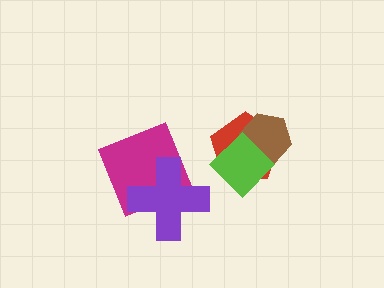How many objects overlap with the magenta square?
1 object overlaps with the magenta square.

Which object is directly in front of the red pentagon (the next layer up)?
The brown hexagon is directly in front of the red pentagon.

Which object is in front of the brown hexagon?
The lime diamond is in front of the brown hexagon.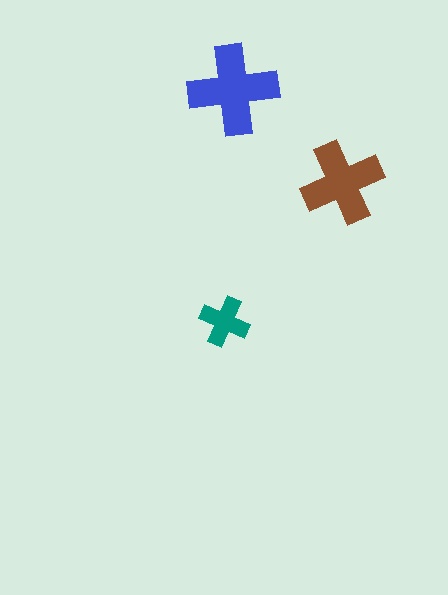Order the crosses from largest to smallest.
the blue one, the brown one, the teal one.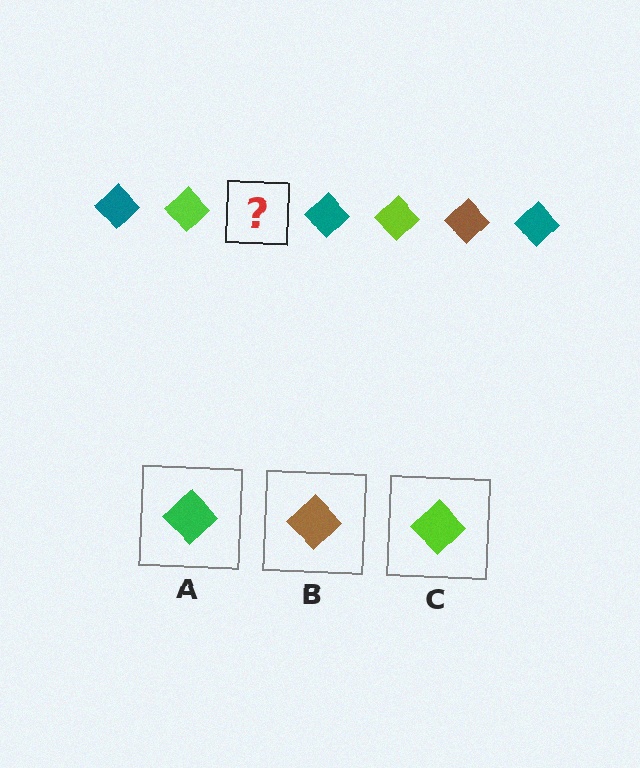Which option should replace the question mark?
Option B.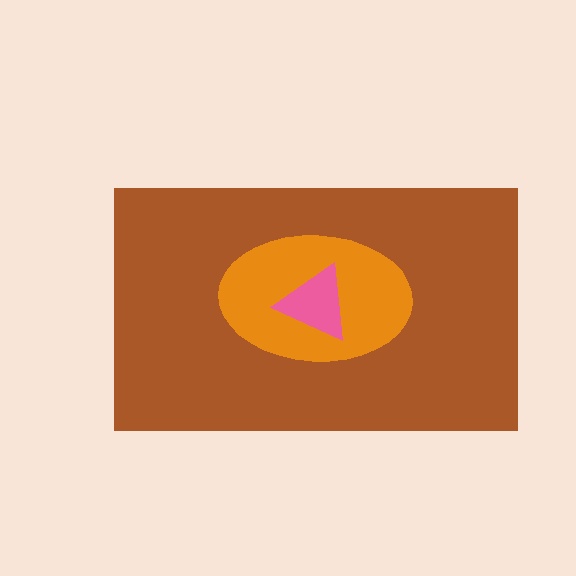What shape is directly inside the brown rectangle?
The orange ellipse.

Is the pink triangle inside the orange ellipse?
Yes.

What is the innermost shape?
The pink triangle.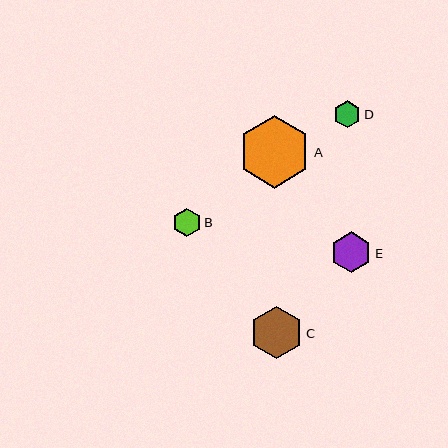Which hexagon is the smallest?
Hexagon D is the smallest with a size of approximately 27 pixels.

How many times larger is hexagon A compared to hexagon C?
Hexagon A is approximately 1.4 times the size of hexagon C.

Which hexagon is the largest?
Hexagon A is the largest with a size of approximately 73 pixels.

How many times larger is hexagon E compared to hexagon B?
Hexagon E is approximately 1.5 times the size of hexagon B.